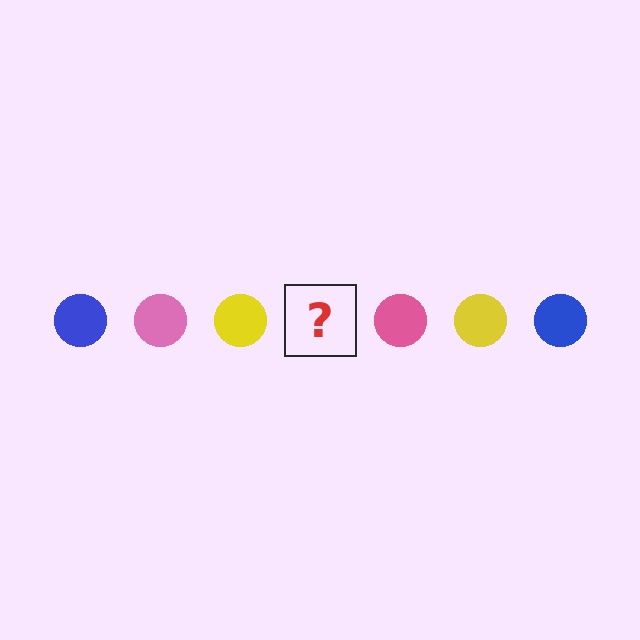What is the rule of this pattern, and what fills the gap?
The rule is that the pattern cycles through blue, pink, yellow circles. The gap should be filled with a blue circle.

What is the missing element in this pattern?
The missing element is a blue circle.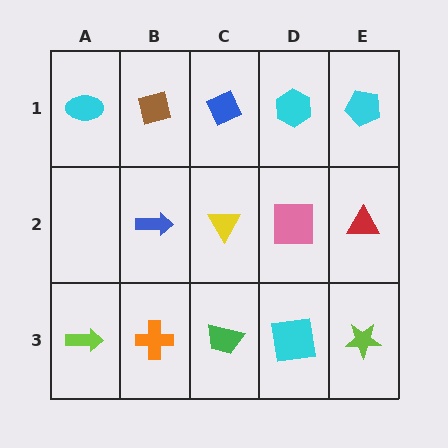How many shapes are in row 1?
5 shapes.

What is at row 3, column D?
A cyan square.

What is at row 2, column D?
A pink square.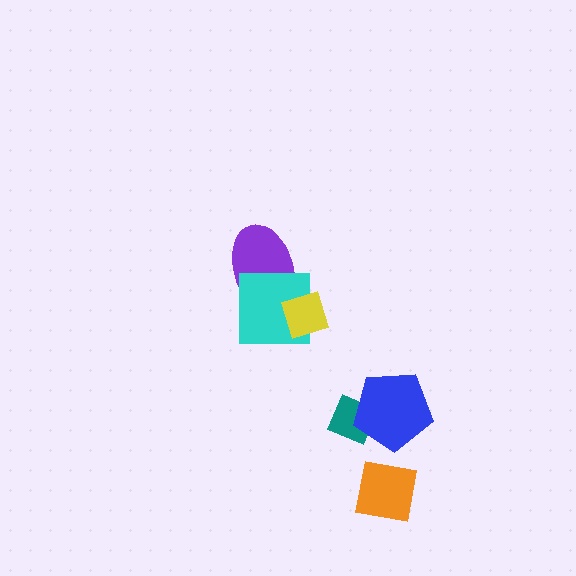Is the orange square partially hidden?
No, no other shape covers it.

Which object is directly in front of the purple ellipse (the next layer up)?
The cyan square is directly in front of the purple ellipse.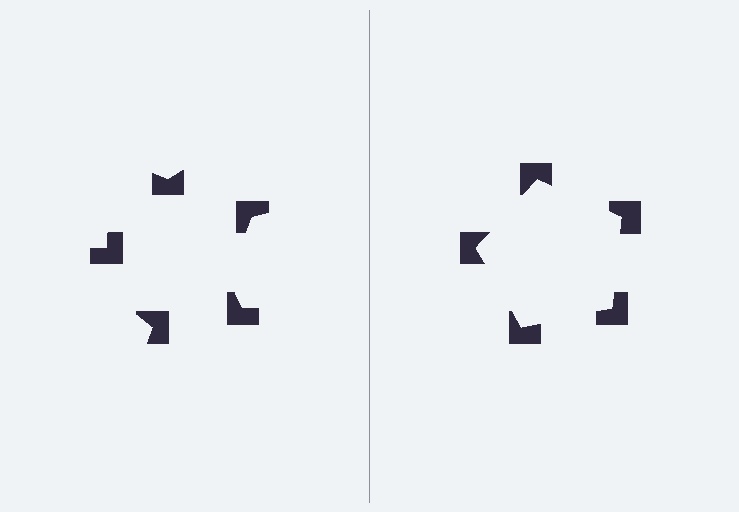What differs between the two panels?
The notched squares are positioned identically on both sides; only the wedge orientations differ. On the right they align to a pentagon; on the left they are misaligned.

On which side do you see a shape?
An illusory pentagon appears on the right side. On the left side the wedge cuts are rotated, so no coherent shape forms.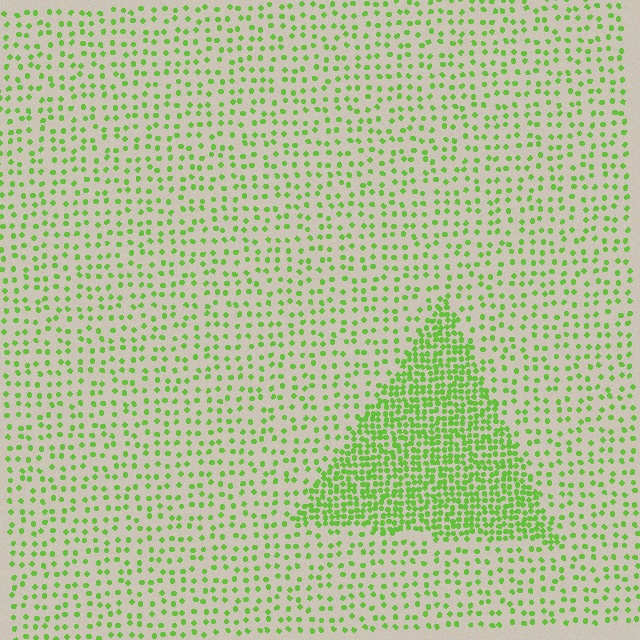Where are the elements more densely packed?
The elements are more densely packed inside the triangle boundary.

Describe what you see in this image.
The image contains small lime elements arranged at two different densities. A triangle-shaped region is visible where the elements are more densely packed than the surrounding area.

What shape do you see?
I see a triangle.